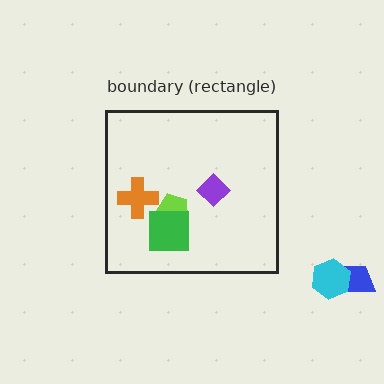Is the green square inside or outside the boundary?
Inside.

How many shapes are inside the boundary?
4 inside, 2 outside.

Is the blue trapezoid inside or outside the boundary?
Outside.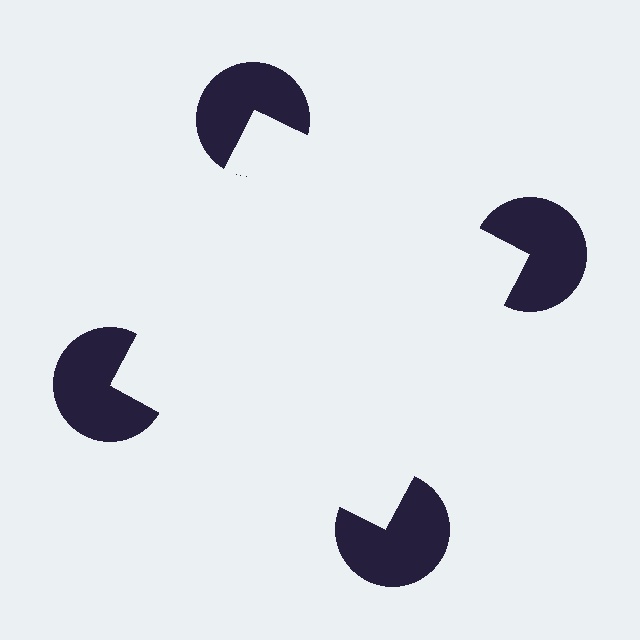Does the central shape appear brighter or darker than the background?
It typically appears slightly brighter than the background, even though no actual brightness change is drawn.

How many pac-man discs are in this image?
There are 4 — one at each vertex of the illusory square.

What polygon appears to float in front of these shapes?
An illusory square — its edges are inferred from the aligned wedge cuts in the pac-man discs, not physically drawn.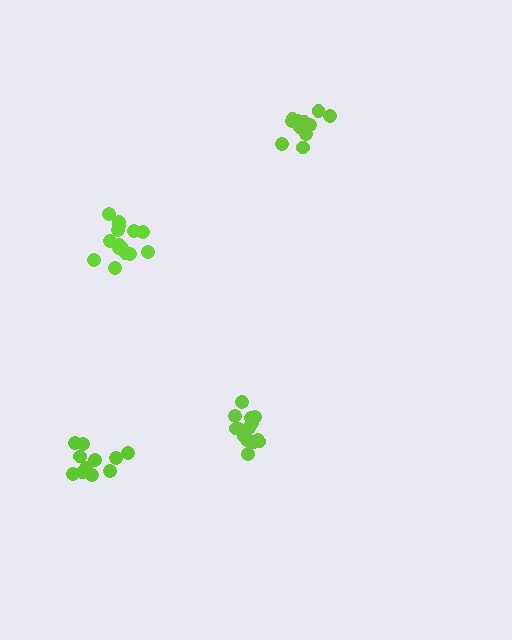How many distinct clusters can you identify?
There are 4 distinct clusters.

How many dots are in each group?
Group 1: 11 dots, Group 2: 11 dots, Group 3: 16 dots, Group 4: 15 dots (53 total).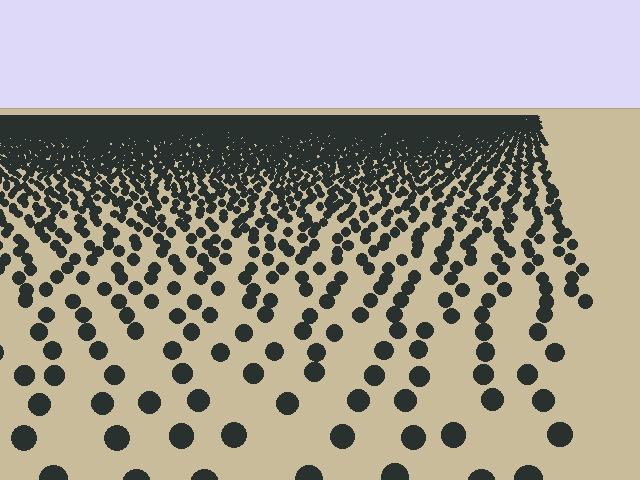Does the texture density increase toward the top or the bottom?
Density increases toward the top.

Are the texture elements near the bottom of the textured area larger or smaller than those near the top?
Larger. Near the bottom, elements are closer to the viewer and appear at a bigger on-screen size.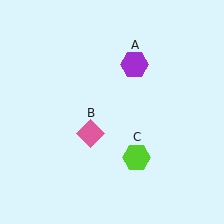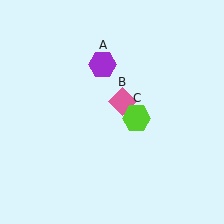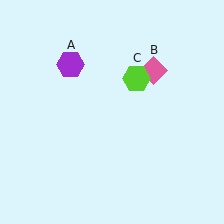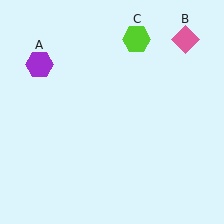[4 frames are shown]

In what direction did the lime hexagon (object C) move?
The lime hexagon (object C) moved up.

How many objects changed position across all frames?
3 objects changed position: purple hexagon (object A), pink diamond (object B), lime hexagon (object C).